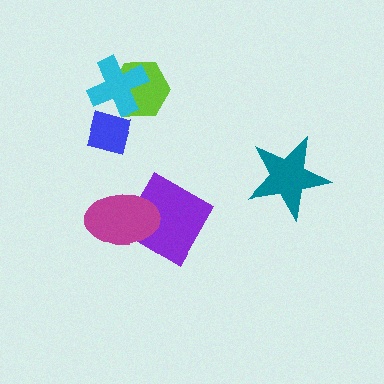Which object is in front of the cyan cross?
The blue diamond is in front of the cyan cross.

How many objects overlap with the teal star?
0 objects overlap with the teal star.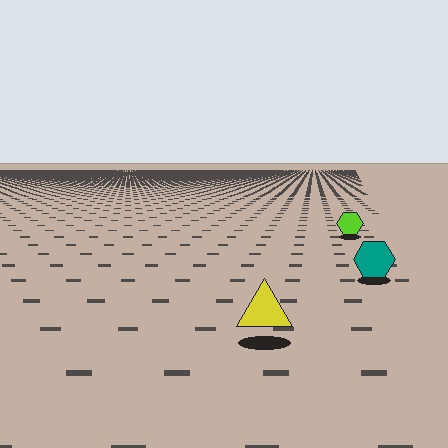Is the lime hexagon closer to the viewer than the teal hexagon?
No. The teal hexagon is closer — you can tell from the texture gradient: the ground texture is coarser near it.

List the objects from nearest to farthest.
From nearest to farthest: the yellow triangle, the teal hexagon, the lime hexagon.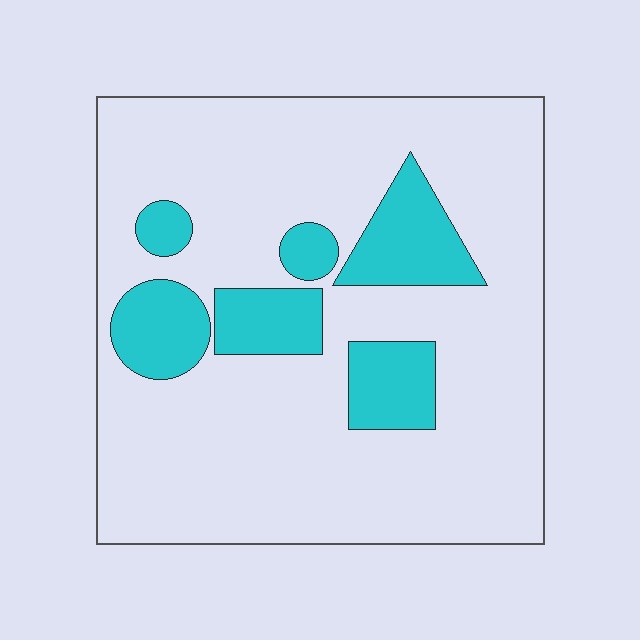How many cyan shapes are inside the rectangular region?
6.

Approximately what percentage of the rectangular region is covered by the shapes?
Approximately 20%.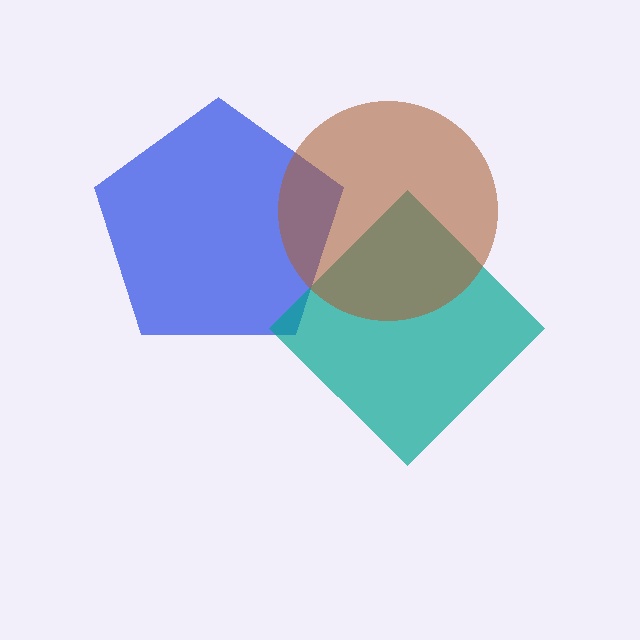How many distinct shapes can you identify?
There are 3 distinct shapes: a blue pentagon, a teal diamond, a brown circle.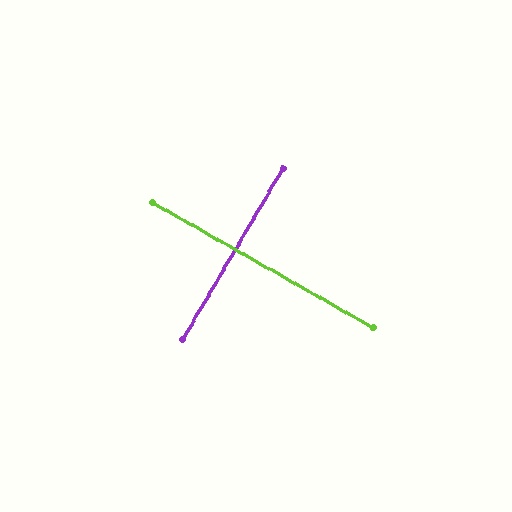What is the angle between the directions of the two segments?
Approximately 89 degrees.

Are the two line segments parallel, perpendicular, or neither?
Perpendicular — they meet at approximately 89°.